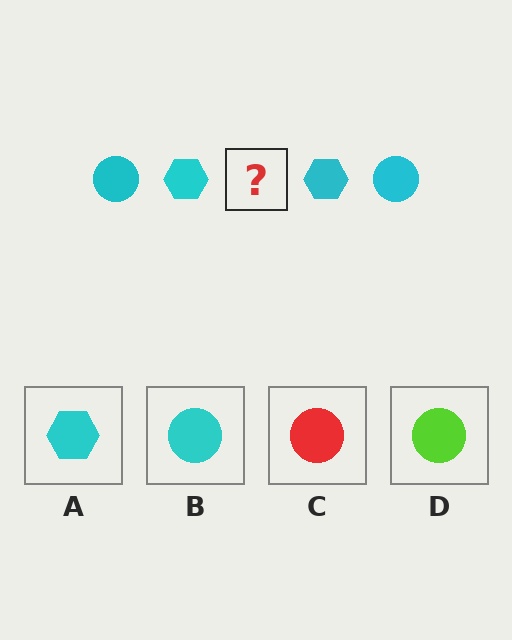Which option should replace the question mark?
Option B.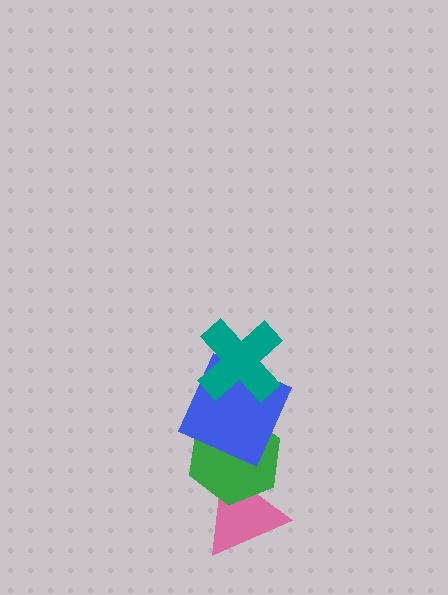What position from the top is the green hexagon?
The green hexagon is 3rd from the top.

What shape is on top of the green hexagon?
The blue square is on top of the green hexagon.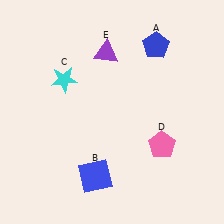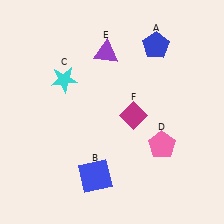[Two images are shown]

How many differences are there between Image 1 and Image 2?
There is 1 difference between the two images.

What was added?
A magenta diamond (F) was added in Image 2.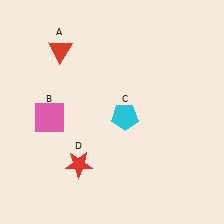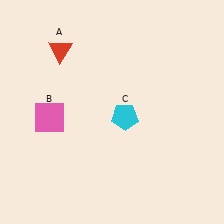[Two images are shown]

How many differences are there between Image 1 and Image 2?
There is 1 difference between the two images.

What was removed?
The red star (D) was removed in Image 2.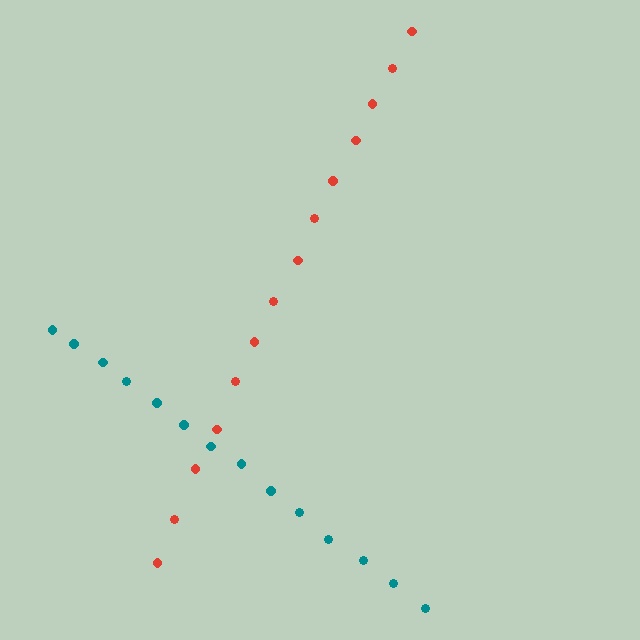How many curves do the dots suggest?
There are 2 distinct paths.